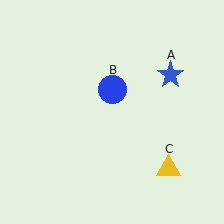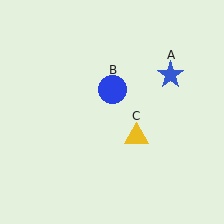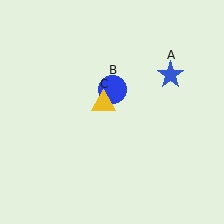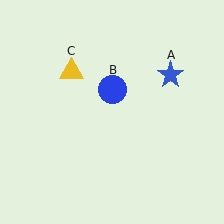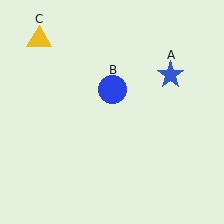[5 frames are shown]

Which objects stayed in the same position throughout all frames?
Blue star (object A) and blue circle (object B) remained stationary.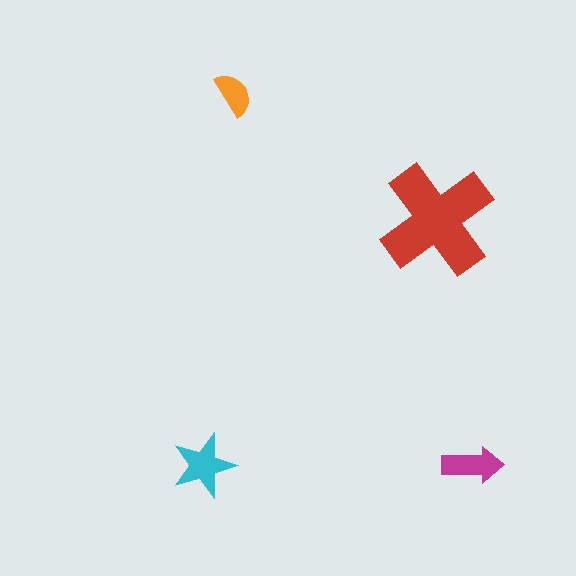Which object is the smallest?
The orange semicircle.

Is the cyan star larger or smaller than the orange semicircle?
Larger.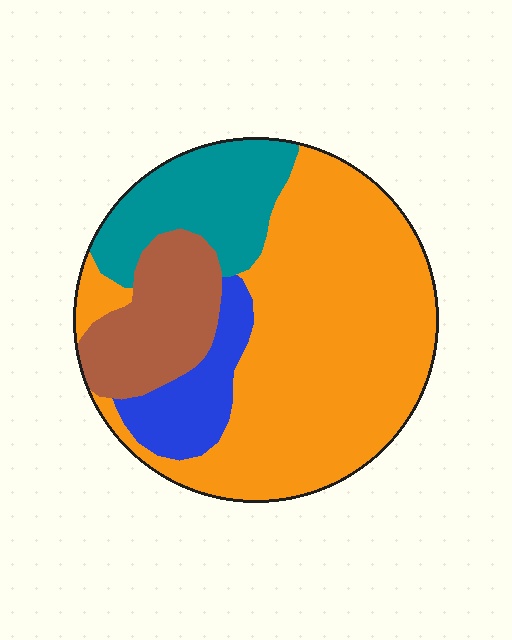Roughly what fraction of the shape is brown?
Brown covers 15% of the shape.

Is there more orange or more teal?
Orange.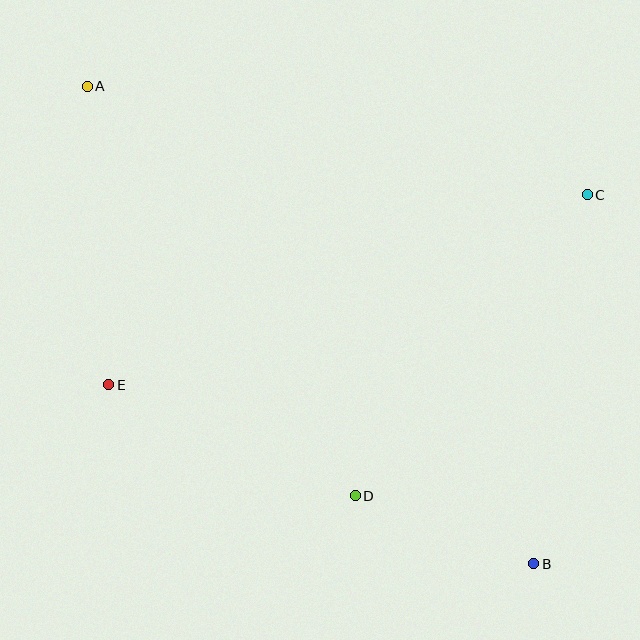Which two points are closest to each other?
Points B and D are closest to each other.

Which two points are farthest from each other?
Points A and B are farthest from each other.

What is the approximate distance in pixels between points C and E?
The distance between C and E is approximately 515 pixels.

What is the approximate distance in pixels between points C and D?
The distance between C and D is approximately 381 pixels.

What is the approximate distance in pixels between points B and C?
The distance between B and C is approximately 373 pixels.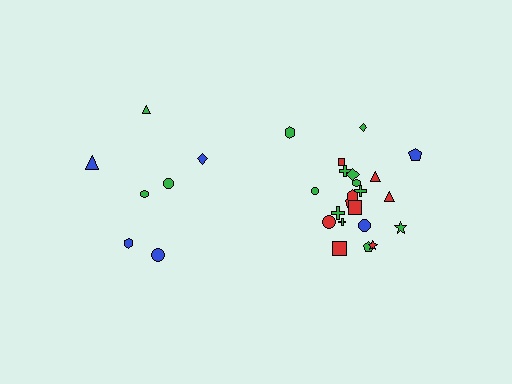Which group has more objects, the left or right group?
The right group.